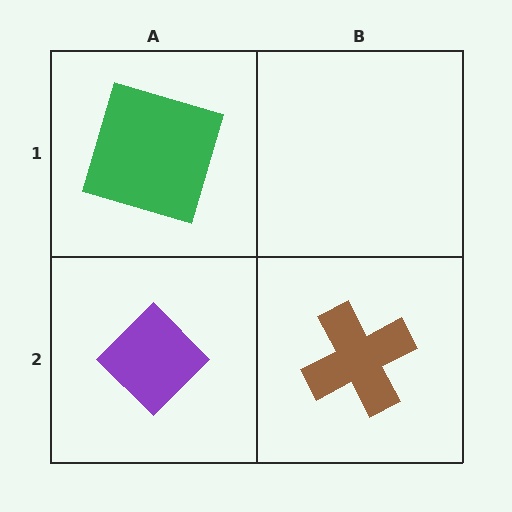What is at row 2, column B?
A brown cross.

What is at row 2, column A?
A purple diamond.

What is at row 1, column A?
A green square.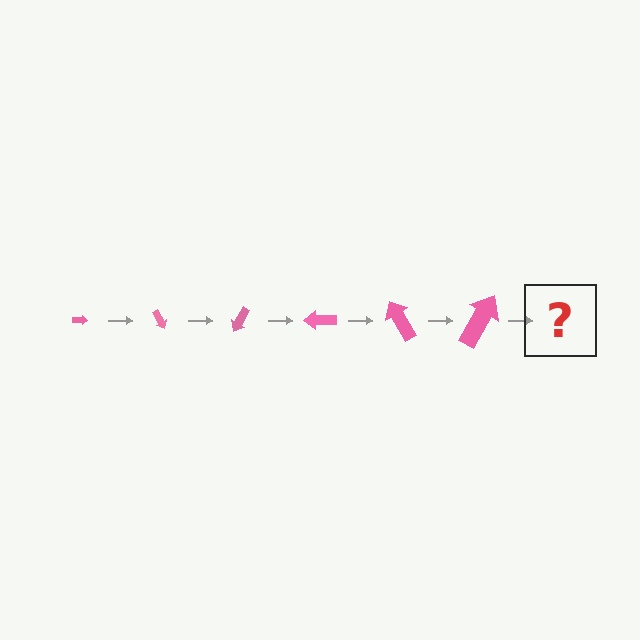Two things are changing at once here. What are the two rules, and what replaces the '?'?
The two rules are that the arrow grows larger each step and it rotates 60 degrees each step. The '?' should be an arrow, larger than the previous one and rotated 360 degrees from the start.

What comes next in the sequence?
The next element should be an arrow, larger than the previous one and rotated 360 degrees from the start.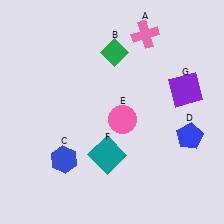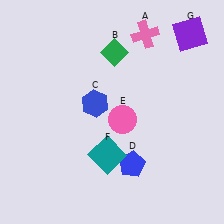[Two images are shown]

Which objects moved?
The objects that moved are: the blue hexagon (C), the blue pentagon (D), the purple square (G).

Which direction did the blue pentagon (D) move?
The blue pentagon (D) moved left.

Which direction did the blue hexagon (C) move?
The blue hexagon (C) moved up.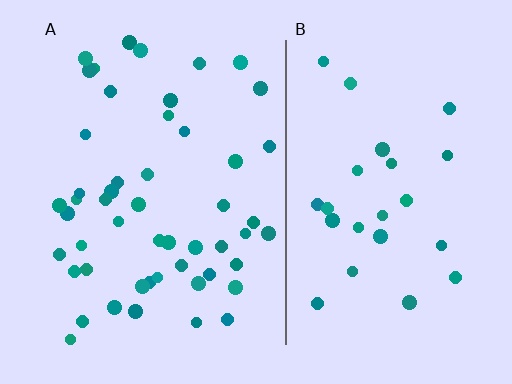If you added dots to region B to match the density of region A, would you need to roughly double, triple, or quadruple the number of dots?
Approximately double.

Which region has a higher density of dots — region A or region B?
A (the left).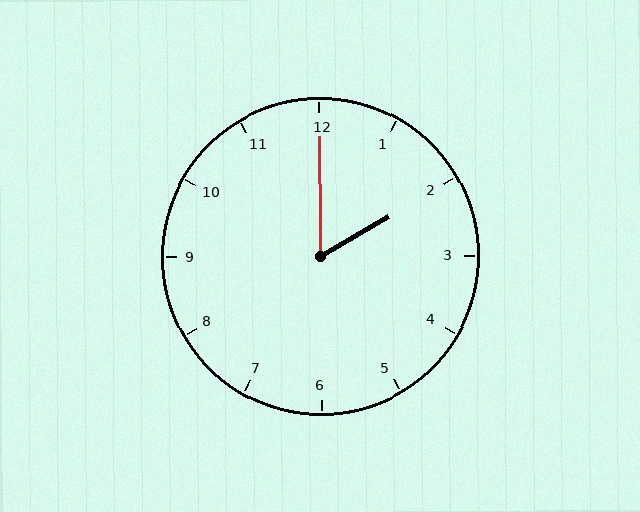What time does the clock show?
2:00.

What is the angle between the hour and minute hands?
Approximately 60 degrees.